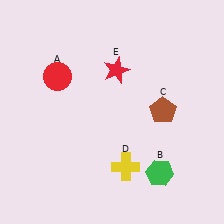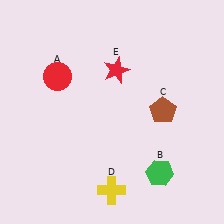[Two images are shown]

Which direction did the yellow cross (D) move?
The yellow cross (D) moved down.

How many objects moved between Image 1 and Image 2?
1 object moved between the two images.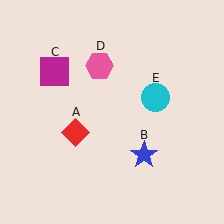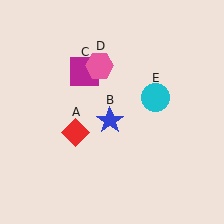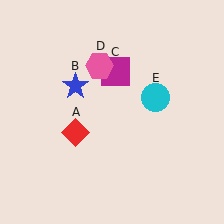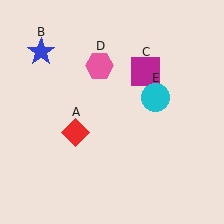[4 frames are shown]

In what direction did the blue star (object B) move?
The blue star (object B) moved up and to the left.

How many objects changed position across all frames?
2 objects changed position: blue star (object B), magenta square (object C).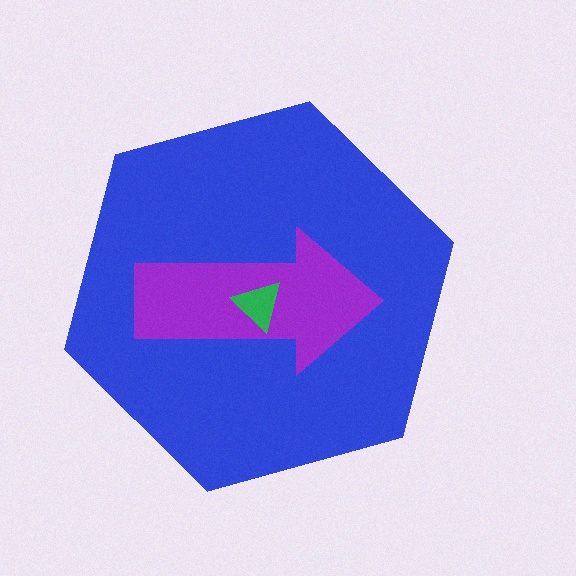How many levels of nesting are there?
3.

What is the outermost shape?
The blue hexagon.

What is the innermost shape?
The green triangle.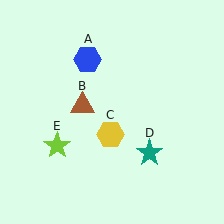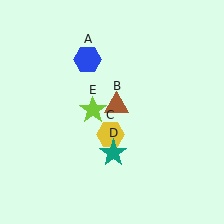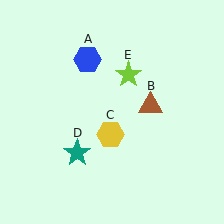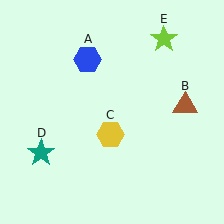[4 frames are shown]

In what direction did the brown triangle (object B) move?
The brown triangle (object B) moved right.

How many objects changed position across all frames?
3 objects changed position: brown triangle (object B), teal star (object D), lime star (object E).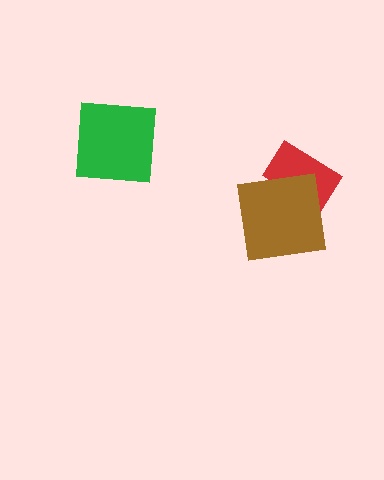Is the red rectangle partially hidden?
Yes, it is partially covered by another shape.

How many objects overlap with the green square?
0 objects overlap with the green square.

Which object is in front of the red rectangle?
The brown square is in front of the red rectangle.